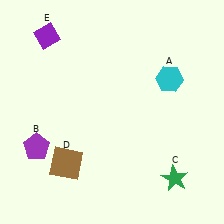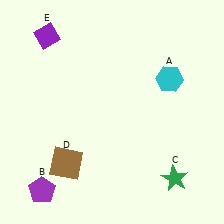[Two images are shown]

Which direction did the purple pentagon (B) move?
The purple pentagon (B) moved down.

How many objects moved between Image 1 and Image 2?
1 object moved between the two images.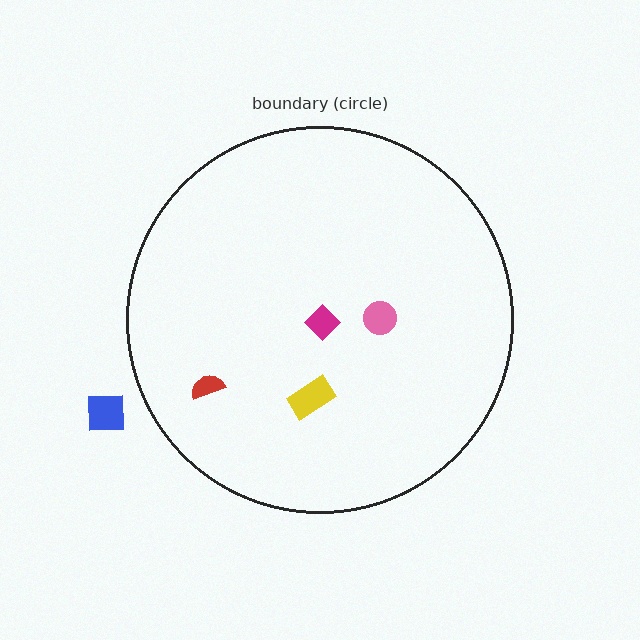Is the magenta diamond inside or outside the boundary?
Inside.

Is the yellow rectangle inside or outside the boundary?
Inside.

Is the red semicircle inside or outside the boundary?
Inside.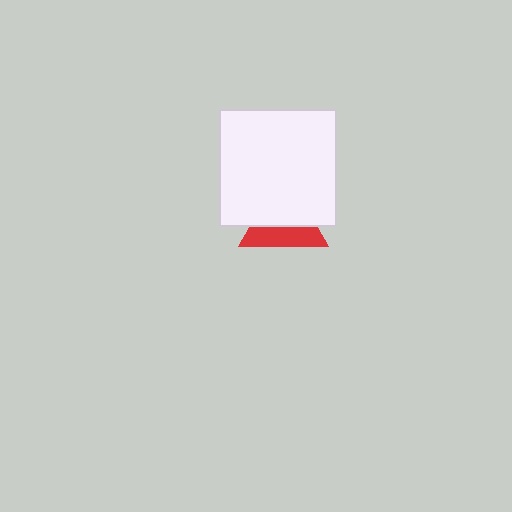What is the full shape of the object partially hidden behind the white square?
The partially hidden object is a red triangle.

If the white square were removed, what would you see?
You would see the complete red triangle.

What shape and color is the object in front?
The object in front is a white square.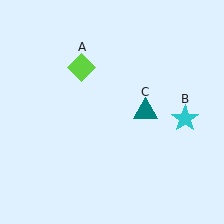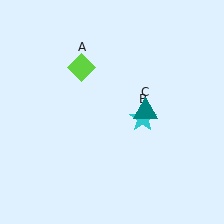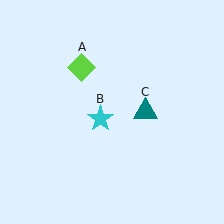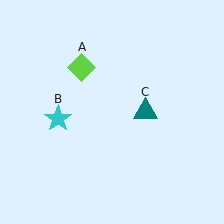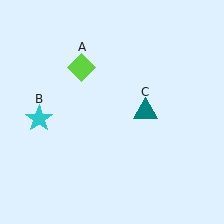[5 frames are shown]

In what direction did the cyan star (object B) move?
The cyan star (object B) moved left.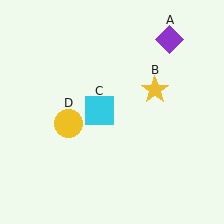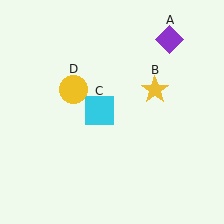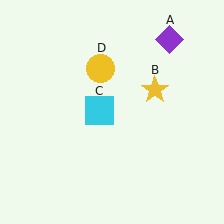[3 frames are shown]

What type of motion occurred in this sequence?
The yellow circle (object D) rotated clockwise around the center of the scene.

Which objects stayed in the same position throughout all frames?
Purple diamond (object A) and yellow star (object B) and cyan square (object C) remained stationary.